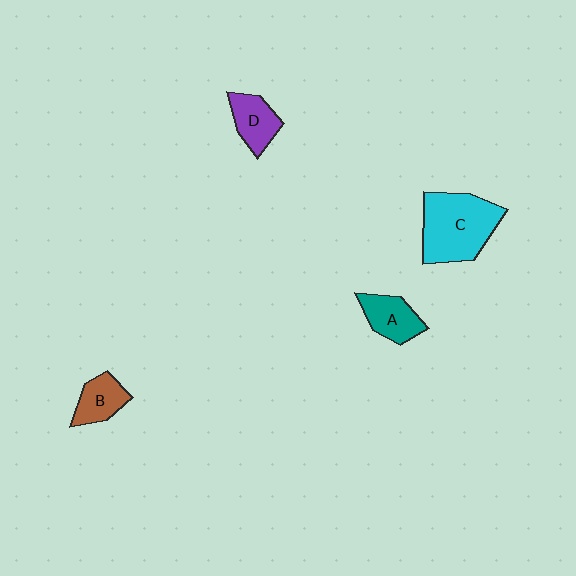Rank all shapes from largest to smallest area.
From largest to smallest: C (cyan), A (teal), D (purple), B (brown).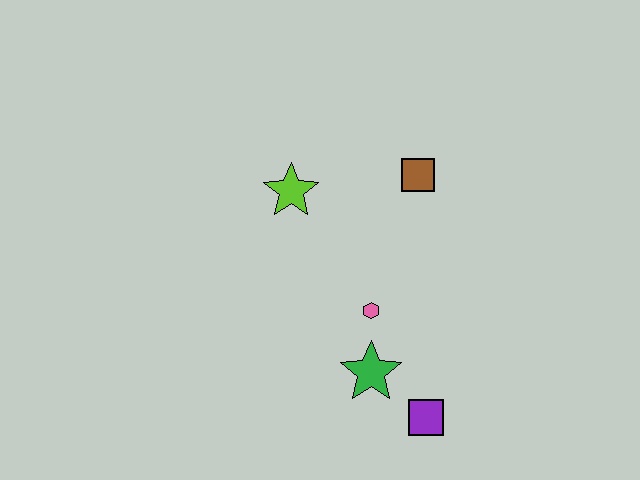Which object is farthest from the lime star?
The purple square is farthest from the lime star.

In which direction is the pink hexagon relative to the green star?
The pink hexagon is above the green star.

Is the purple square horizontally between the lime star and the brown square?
No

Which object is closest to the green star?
The pink hexagon is closest to the green star.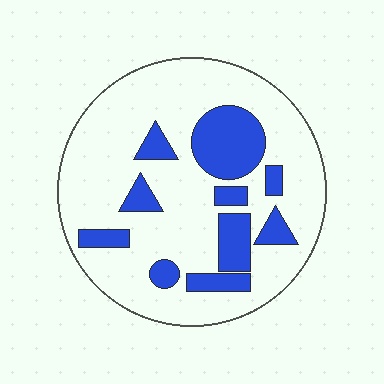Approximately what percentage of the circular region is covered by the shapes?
Approximately 25%.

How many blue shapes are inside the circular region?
10.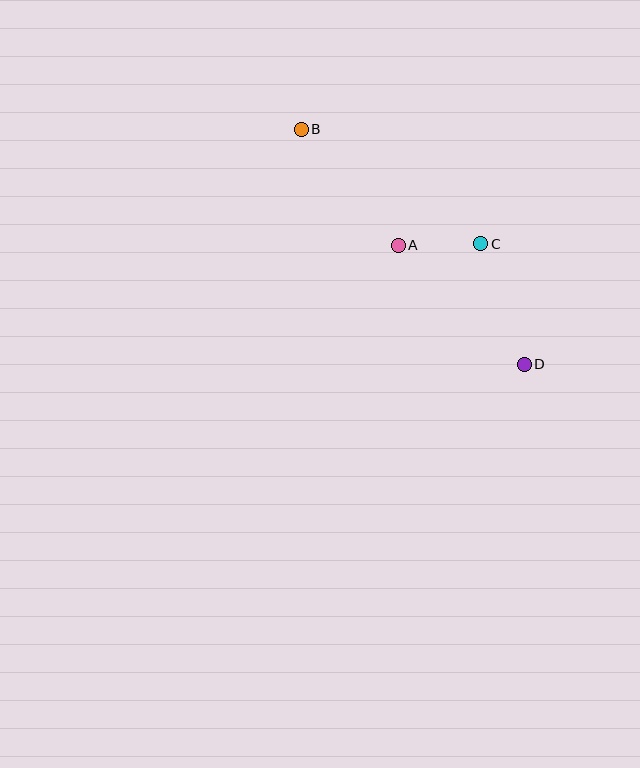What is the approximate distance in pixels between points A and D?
The distance between A and D is approximately 173 pixels.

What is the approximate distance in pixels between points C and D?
The distance between C and D is approximately 128 pixels.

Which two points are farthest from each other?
Points B and D are farthest from each other.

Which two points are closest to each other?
Points A and C are closest to each other.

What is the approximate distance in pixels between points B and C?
The distance between B and C is approximately 213 pixels.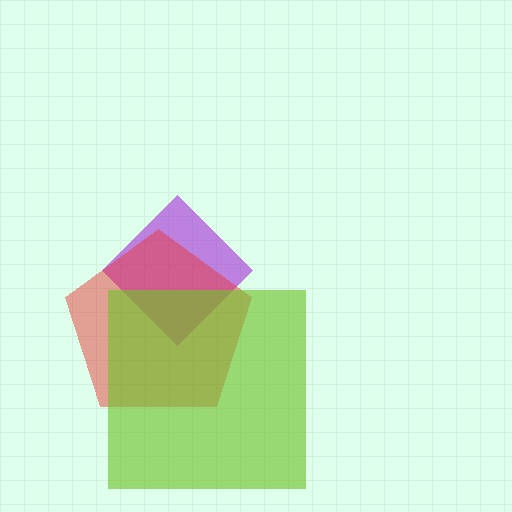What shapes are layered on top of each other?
The layered shapes are: a purple diamond, a red pentagon, a lime square.